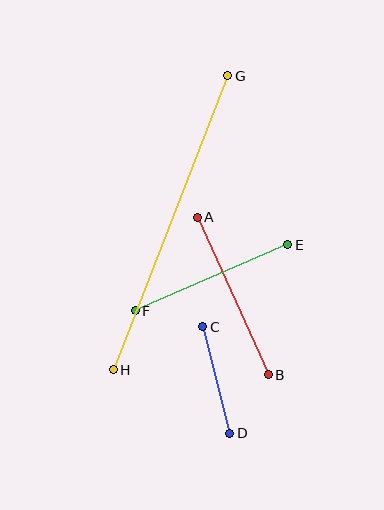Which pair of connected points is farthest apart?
Points G and H are farthest apart.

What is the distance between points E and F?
The distance is approximately 167 pixels.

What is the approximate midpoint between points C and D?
The midpoint is at approximately (216, 380) pixels.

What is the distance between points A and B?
The distance is approximately 173 pixels.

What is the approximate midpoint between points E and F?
The midpoint is at approximately (211, 278) pixels.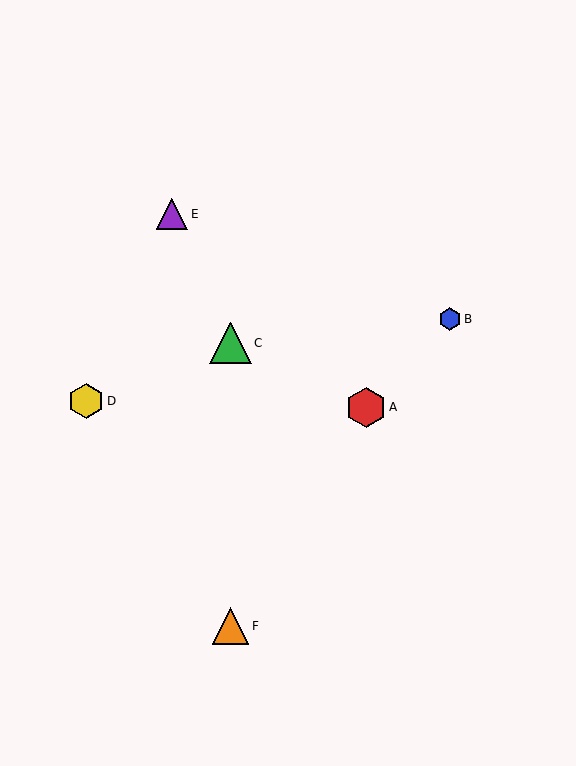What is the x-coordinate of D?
Object D is at x≈86.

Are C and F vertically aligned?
Yes, both are at x≈231.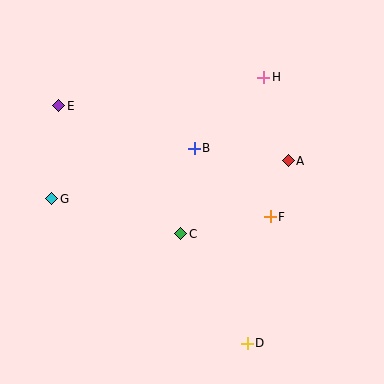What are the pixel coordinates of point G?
Point G is at (52, 199).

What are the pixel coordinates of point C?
Point C is at (181, 234).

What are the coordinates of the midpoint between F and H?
The midpoint between F and H is at (267, 147).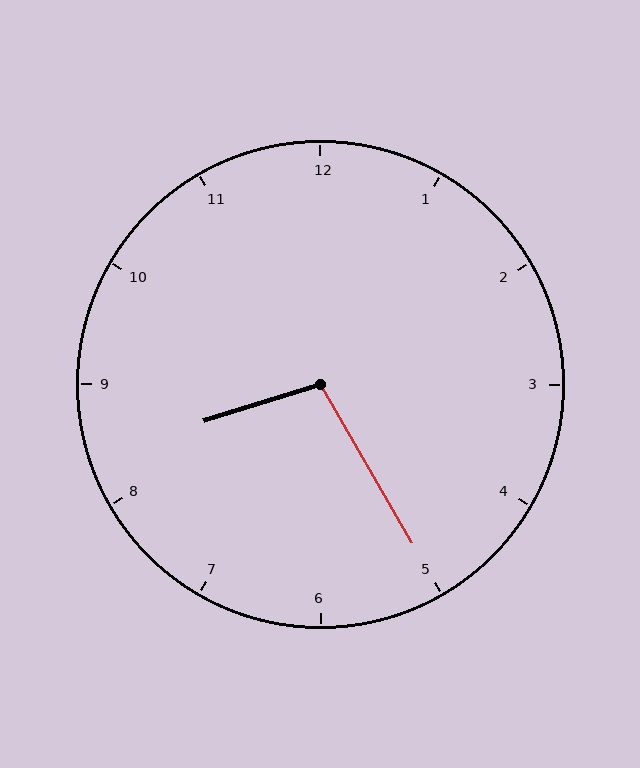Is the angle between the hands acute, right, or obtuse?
It is obtuse.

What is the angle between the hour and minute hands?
Approximately 102 degrees.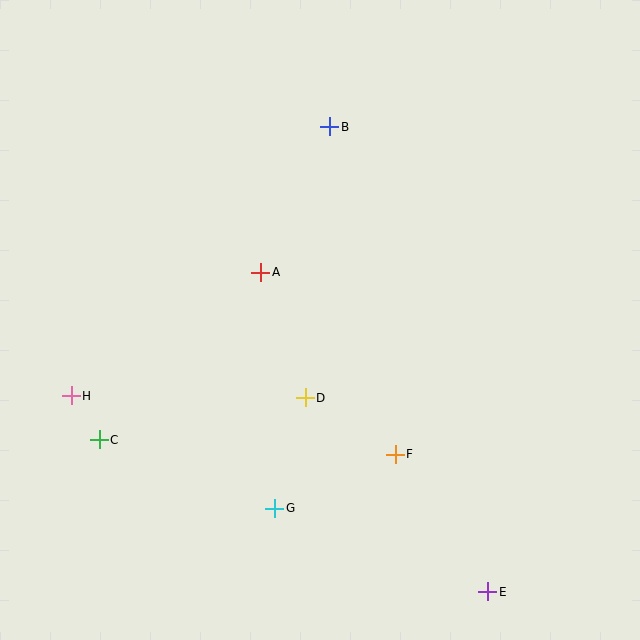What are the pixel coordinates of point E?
Point E is at (488, 592).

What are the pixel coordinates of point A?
Point A is at (261, 272).